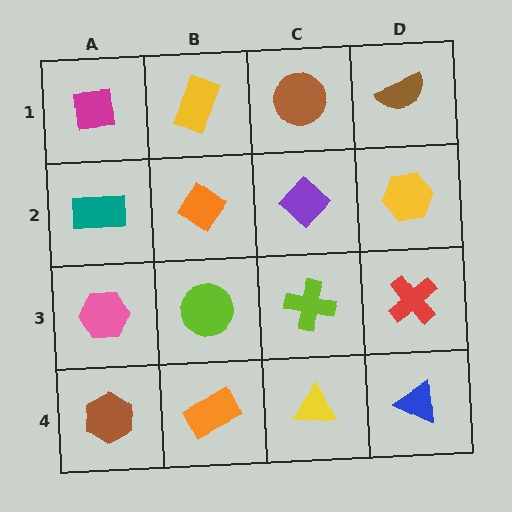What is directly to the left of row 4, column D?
A yellow triangle.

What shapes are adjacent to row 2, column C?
A brown circle (row 1, column C), a lime cross (row 3, column C), an orange diamond (row 2, column B), a yellow hexagon (row 2, column D).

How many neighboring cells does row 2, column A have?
3.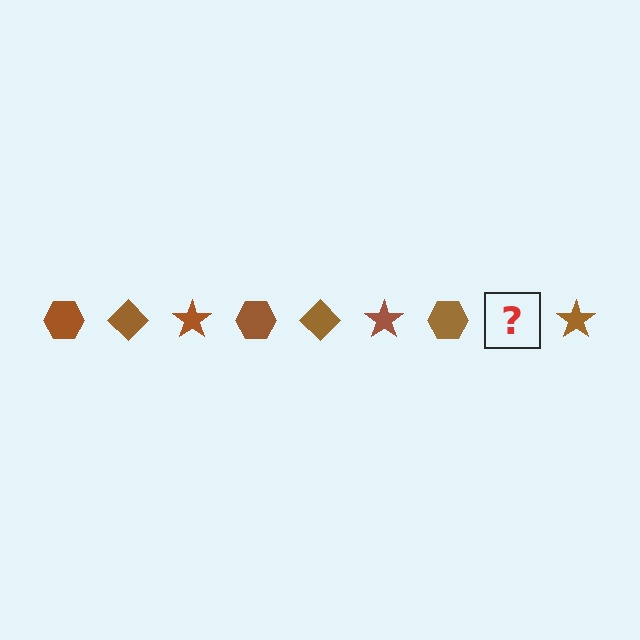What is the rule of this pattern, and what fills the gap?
The rule is that the pattern cycles through hexagon, diamond, star shapes in brown. The gap should be filled with a brown diamond.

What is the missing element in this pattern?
The missing element is a brown diamond.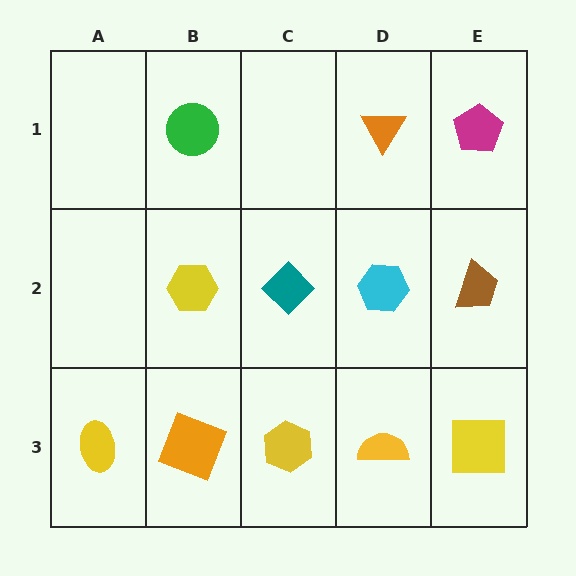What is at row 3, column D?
A yellow semicircle.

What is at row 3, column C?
A yellow hexagon.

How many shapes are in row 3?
5 shapes.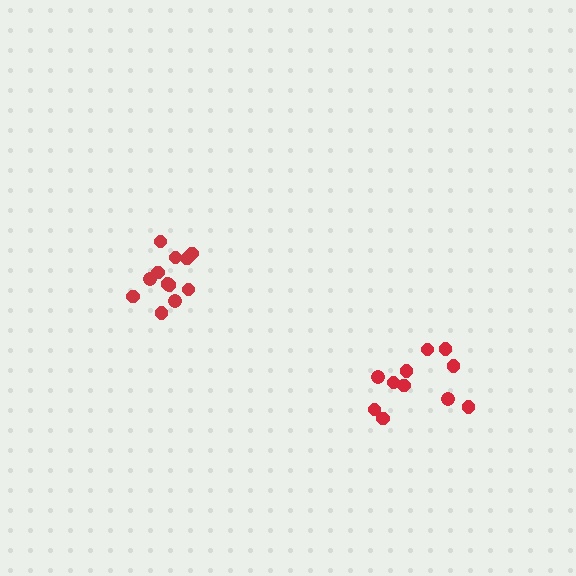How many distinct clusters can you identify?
There are 2 distinct clusters.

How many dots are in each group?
Group 1: 11 dots, Group 2: 12 dots (23 total).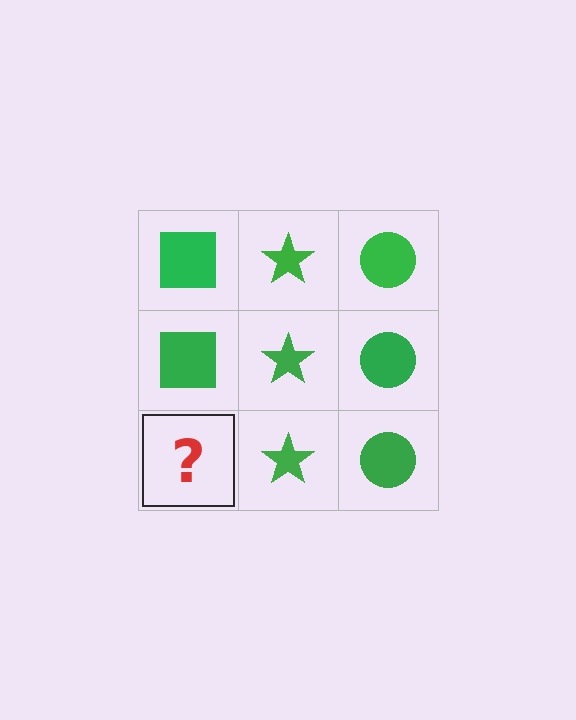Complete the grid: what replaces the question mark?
The question mark should be replaced with a green square.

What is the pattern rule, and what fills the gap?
The rule is that each column has a consistent shape. The gap should be filled with a green square.